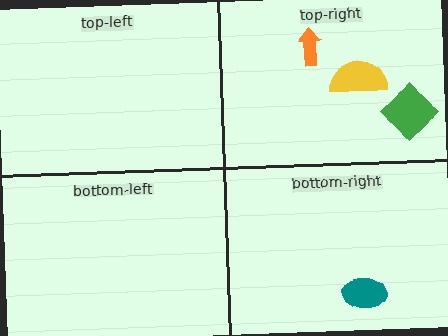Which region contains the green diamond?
The top-right region.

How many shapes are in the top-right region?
3.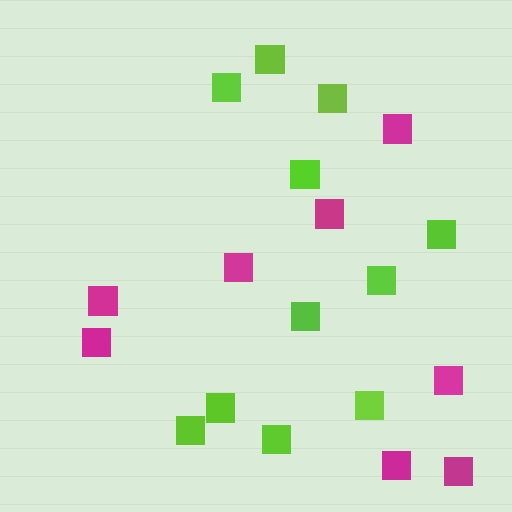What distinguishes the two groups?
There are 2 groups: one group of magenta squares (8) and one group of lime squares (11).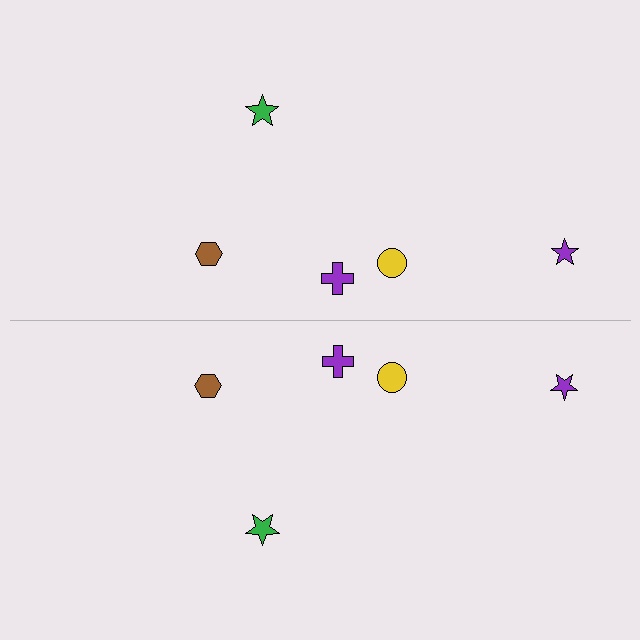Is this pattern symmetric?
Yes, this pattern has bilateral (reflection) symmetry.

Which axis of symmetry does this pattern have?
The pattern has a horizontal axis of symmetry running through the center of the image.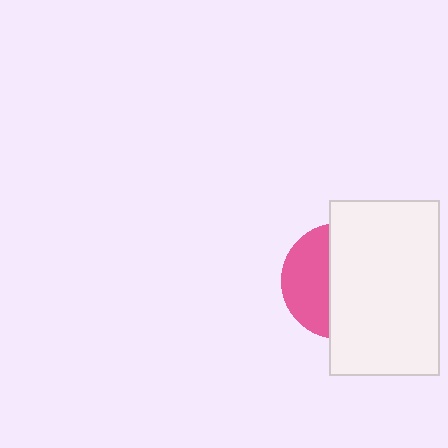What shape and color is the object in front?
The object in front is a white rectangle.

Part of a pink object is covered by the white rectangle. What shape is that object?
It is a circle.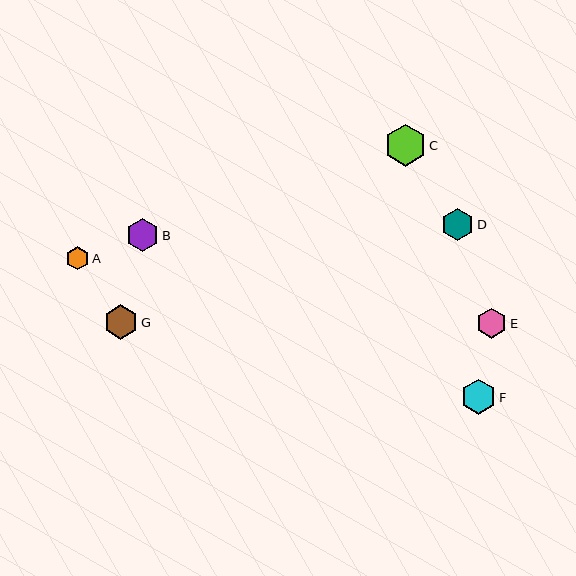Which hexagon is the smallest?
Hexagon A is the smallest with a size of approximately 23 pixels.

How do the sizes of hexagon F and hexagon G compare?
Hexagon F and hexagon G are approximately the same size.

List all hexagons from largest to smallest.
From largest to smallest: C, F, G, B, D, E, A.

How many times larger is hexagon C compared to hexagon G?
Hexagon C is approximately 1.2 times the size of hexagon G.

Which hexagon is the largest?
Hexagon C is the largest with a size of approximately 42 pixels.